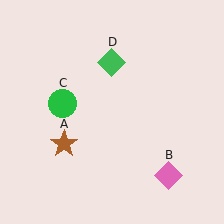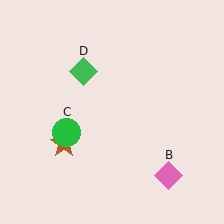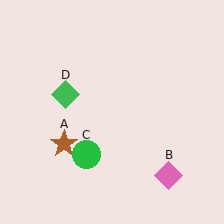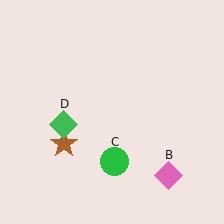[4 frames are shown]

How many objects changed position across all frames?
2 objects changed position: green circle (object C), green diamond (object D).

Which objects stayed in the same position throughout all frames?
Brown star (object A) and pink diamond (object B) remained stationary.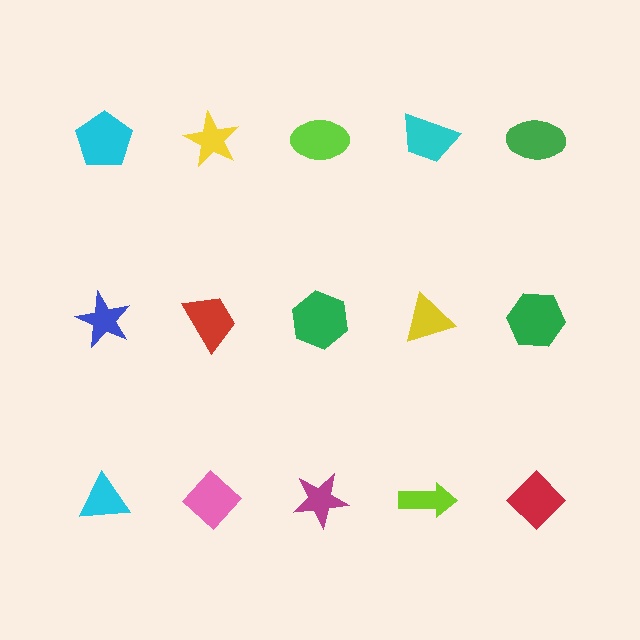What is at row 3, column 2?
A pink diamond.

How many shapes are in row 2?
5 shapes.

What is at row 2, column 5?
A green hexagon.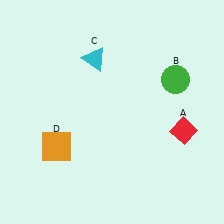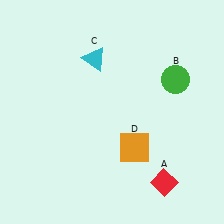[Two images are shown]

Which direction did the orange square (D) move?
The orange square (D) moved right.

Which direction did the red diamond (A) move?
The red diamond (A) moved down.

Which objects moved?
The objects that moved are: the red diamond (A), the orange square (D).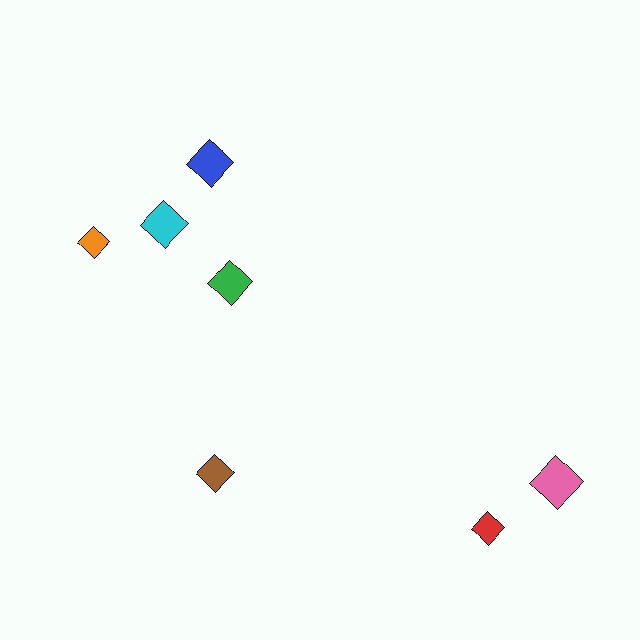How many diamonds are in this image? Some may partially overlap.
There are 7 diamonds.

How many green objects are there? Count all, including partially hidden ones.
There is 1 green object.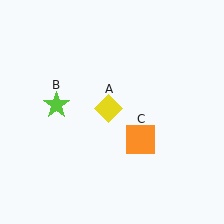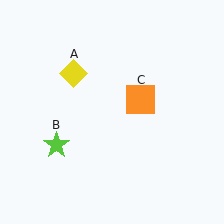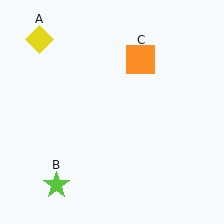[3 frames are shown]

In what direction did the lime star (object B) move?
The lime star (object B) moved down.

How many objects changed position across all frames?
3 objects changed position: yellow diamond (object A), lime star (object B), orange square (object C).